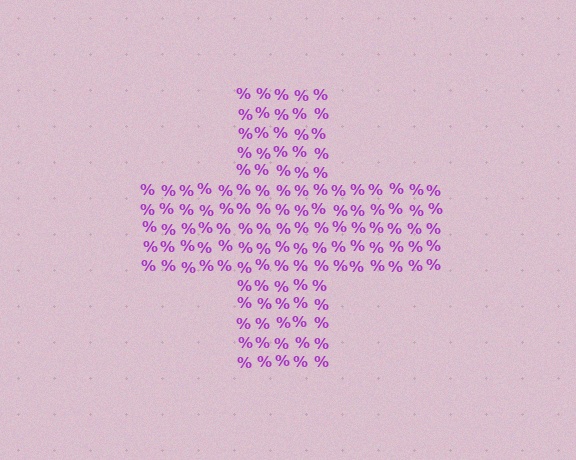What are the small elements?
The small elements are percent signs.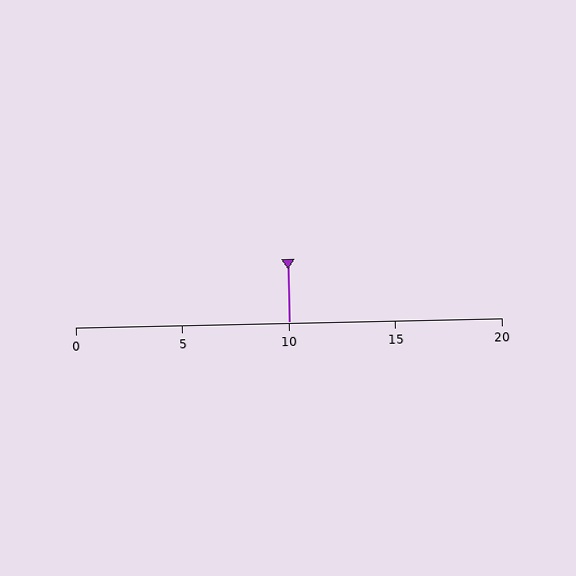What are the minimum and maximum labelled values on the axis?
The axis runs from 0 to 20.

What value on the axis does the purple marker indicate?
The marker indicates approximately 10.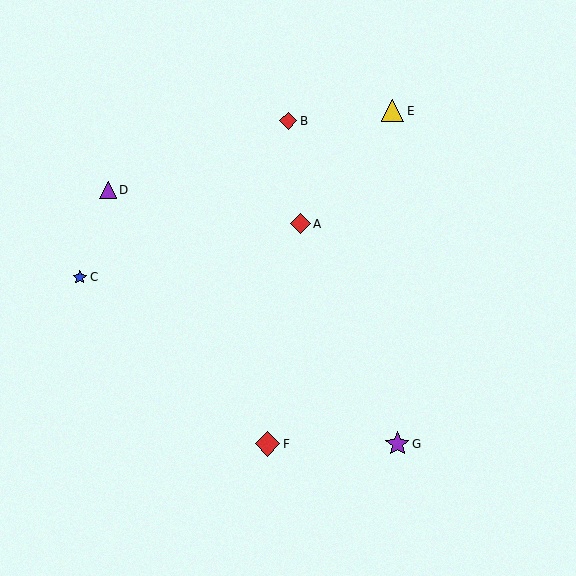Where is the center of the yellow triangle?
The center of the yellow triangle is at (393, 111).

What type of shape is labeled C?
Shape C is a blue star.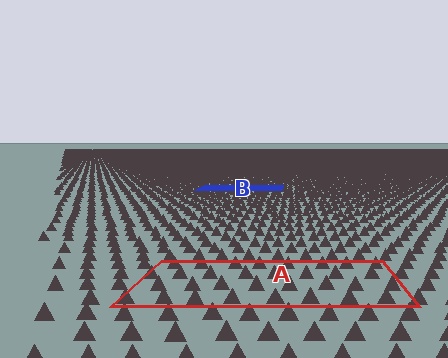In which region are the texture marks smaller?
The texture marks are smaller in region B, because it is farther away.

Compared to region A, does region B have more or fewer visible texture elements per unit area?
Region B has more texture elements per unit area — they are packed more densely because it is farther away.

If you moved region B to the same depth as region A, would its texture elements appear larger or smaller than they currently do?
They would appear larger. At a closer depth, the same texture elements are projected at a bigger on-screen size.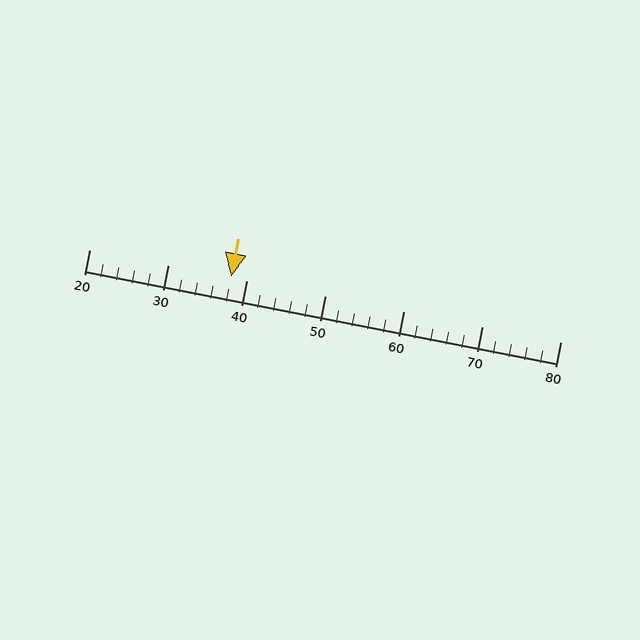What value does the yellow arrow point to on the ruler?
The yellow arrow points to approximately 38.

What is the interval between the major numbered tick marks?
The major tick marks are spaced 10 units apart.